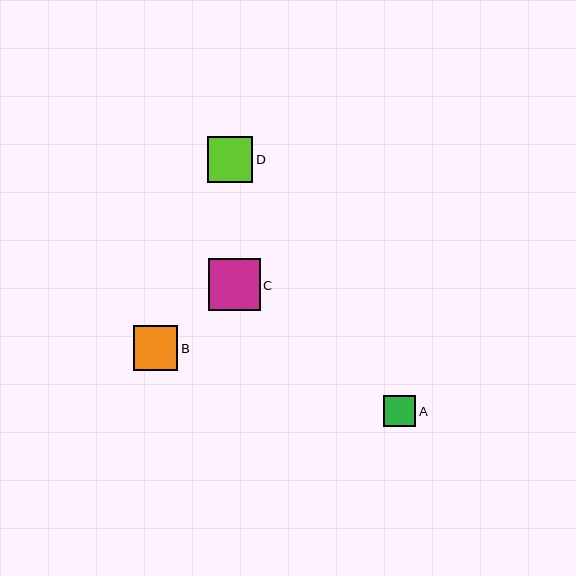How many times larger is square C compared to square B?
Square C is approximately 1.2 times the size of square B.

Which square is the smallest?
Square A is the smallest with a size of approximately 32 pixels.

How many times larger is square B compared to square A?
Square B is approximately 1.4 times the size of square A.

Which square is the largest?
Square C is the largest with a size of approximately 52 pixels.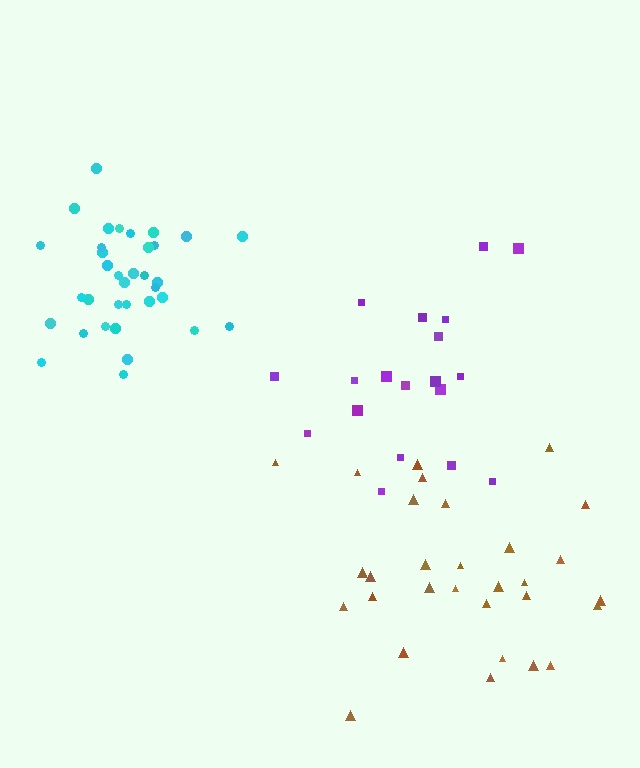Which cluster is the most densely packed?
Cyan.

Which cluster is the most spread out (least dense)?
Purple.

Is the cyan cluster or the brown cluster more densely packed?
Cyan.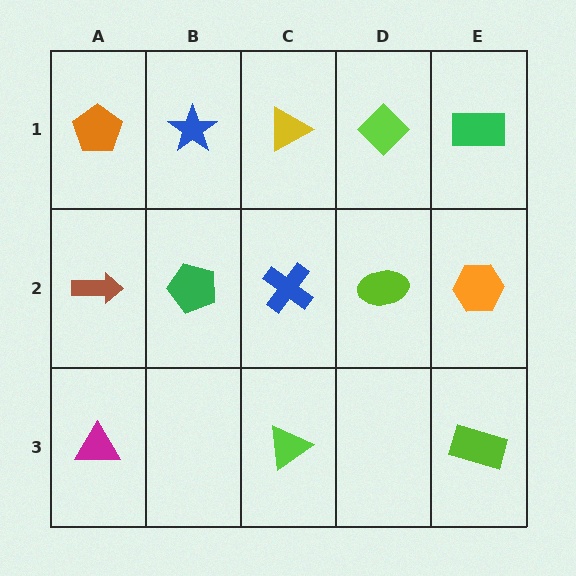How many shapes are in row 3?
3 shapes.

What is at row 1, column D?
A lime diamond.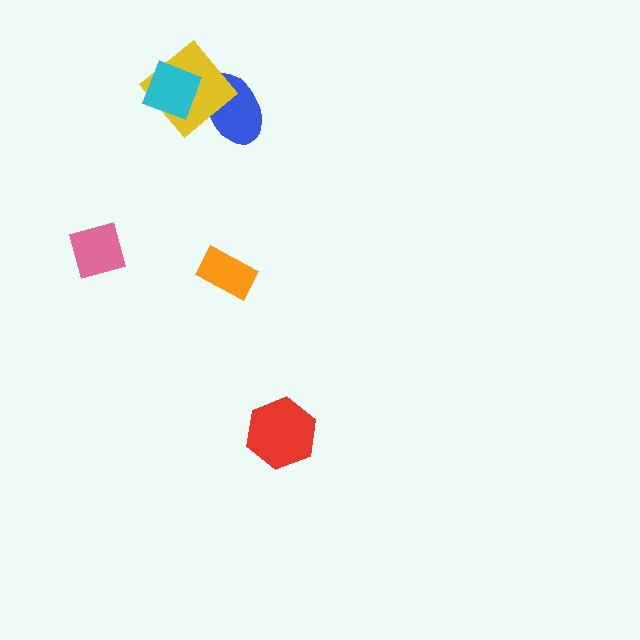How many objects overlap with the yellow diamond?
2 objects overlap with the yellow diamond.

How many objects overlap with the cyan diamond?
1 object overlaps with the cyan diamond.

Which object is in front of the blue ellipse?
The yellow diamond is in front of the blue ellipse.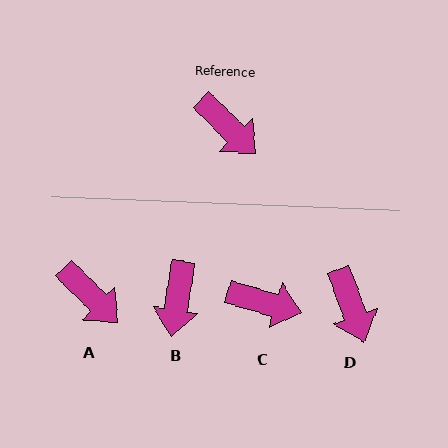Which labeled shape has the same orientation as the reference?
A.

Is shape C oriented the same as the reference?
No, it is off by about 29 degrees.